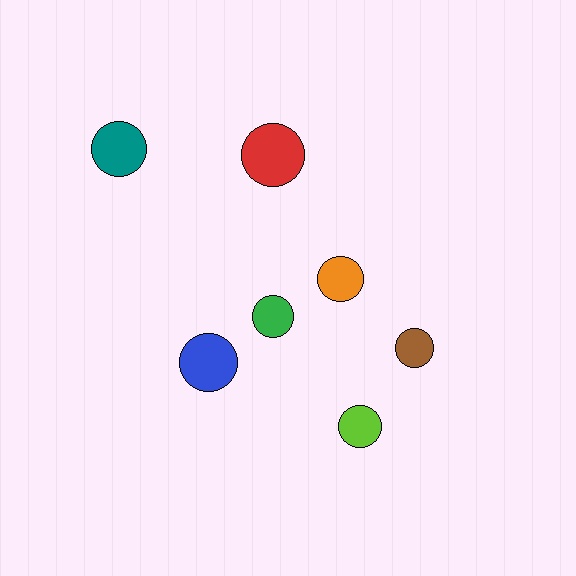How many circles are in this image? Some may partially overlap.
There are 7 circles.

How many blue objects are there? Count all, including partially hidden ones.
There is 1 blue object.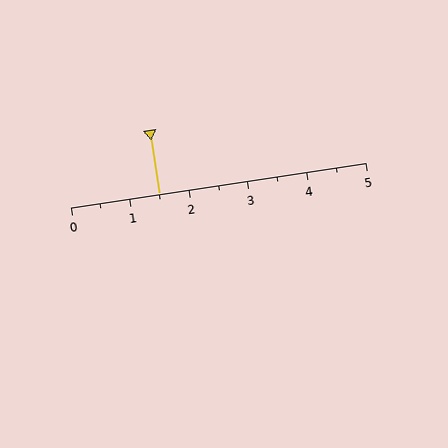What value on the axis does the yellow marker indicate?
The marker indicates approximately 1.5.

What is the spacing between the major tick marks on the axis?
The major ticks are spaced 1 apart.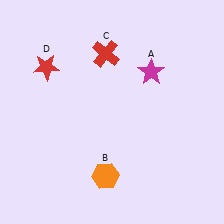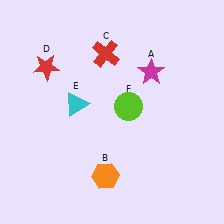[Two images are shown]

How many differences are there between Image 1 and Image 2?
There are 2 differences between the two images.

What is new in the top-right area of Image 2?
A lime circle (F) was added in the top-right area of Image 2.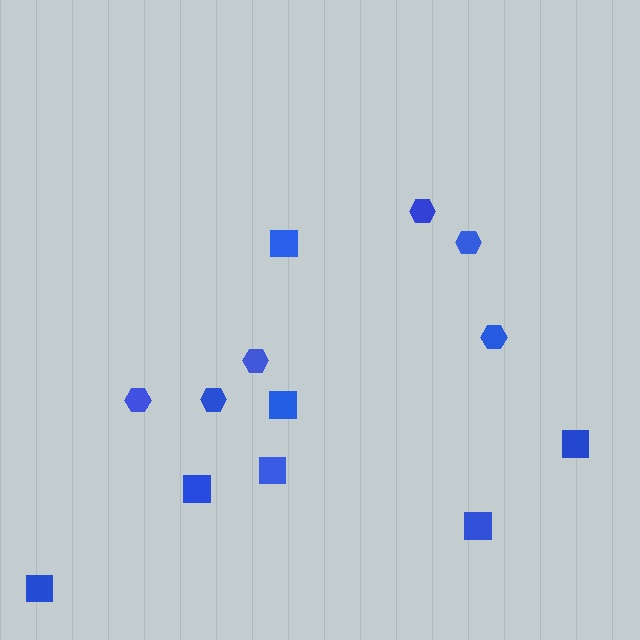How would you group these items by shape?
There are 2 groups: one group of squares (7) and one group of hexagons (6).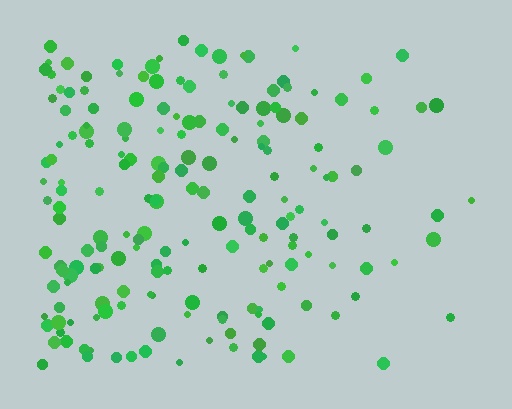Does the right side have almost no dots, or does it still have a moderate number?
Still a moderate number, just noticeably fewer than the left.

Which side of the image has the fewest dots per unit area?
The right.